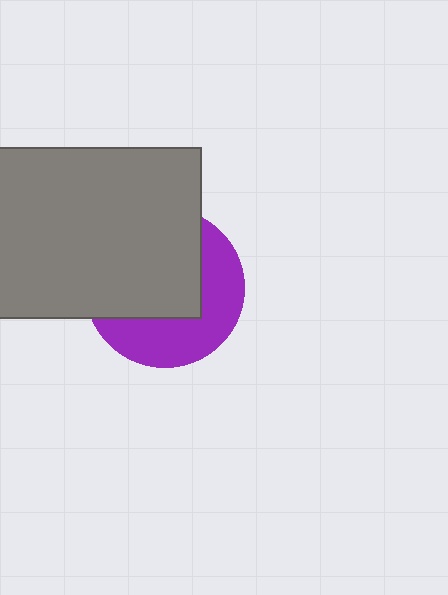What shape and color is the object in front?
The object in front is a gray rectangle.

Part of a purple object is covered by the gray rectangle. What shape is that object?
It is a circle.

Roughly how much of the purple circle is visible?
A small part of it is visible (roughly 43%).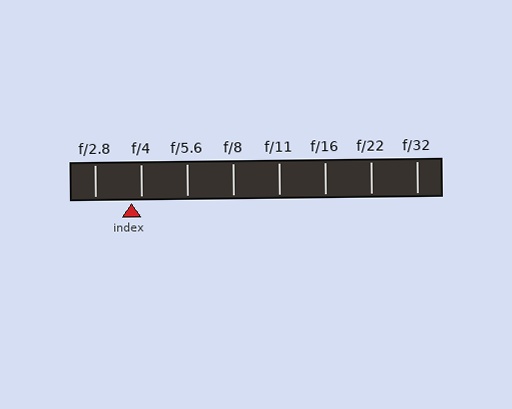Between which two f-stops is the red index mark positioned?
The index mark is between f/2.8 and f/4.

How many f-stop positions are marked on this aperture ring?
There are 8 f-stop positions marked.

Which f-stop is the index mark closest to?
The index mark is closest to f/4.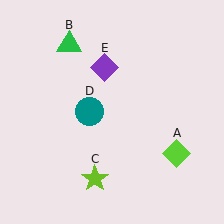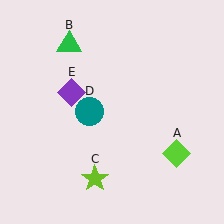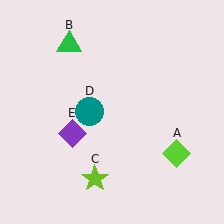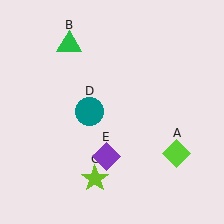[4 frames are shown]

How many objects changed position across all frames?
1 object changed position: purple diamond (object E).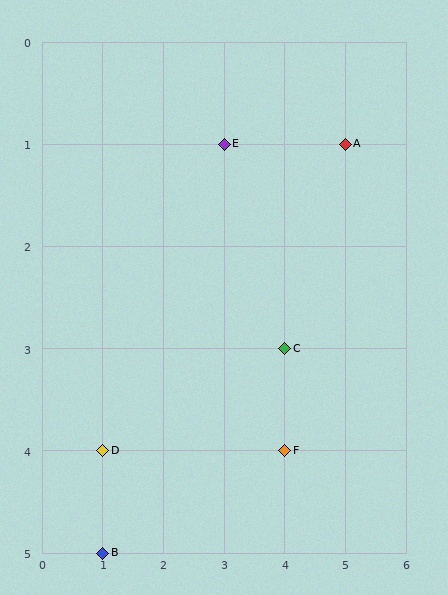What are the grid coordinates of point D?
Point D is at grid coordinates (1, 4).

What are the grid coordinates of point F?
Point F is at grid coordinates (4, 4).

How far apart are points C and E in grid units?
Points C and E are 1 column and 2 rows apart (about 2.2 grid units diagonally).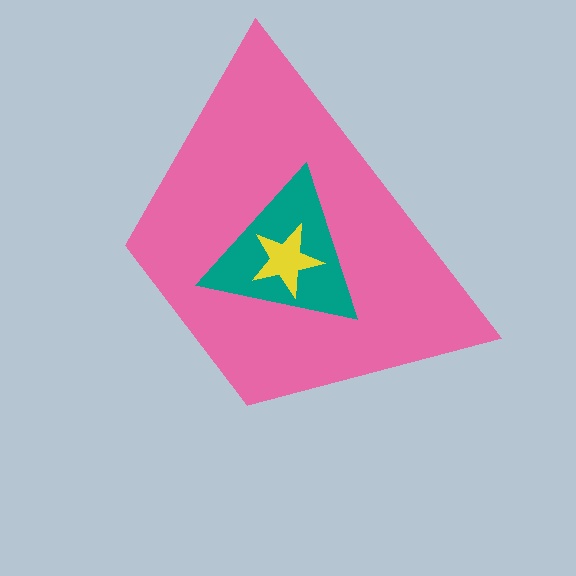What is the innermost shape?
The yellow star.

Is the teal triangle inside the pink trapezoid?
Yes.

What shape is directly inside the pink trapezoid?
The teal triangle.